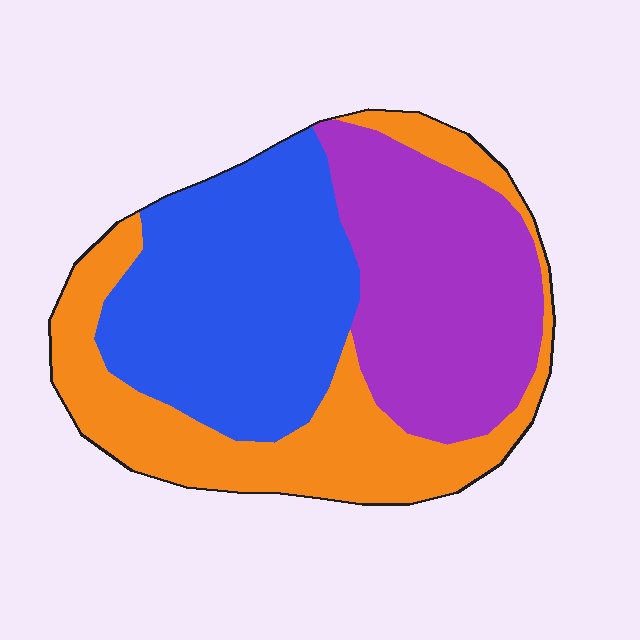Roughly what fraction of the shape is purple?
Purple takes up between a quarter and a half of the shape.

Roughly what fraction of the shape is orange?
Orange covers around 30% of the shape.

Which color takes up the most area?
Blue, at roughly 35%.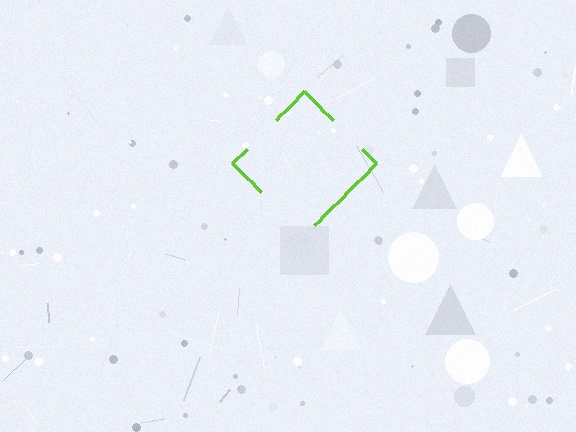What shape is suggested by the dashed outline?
The dashed outline suggests a diamond.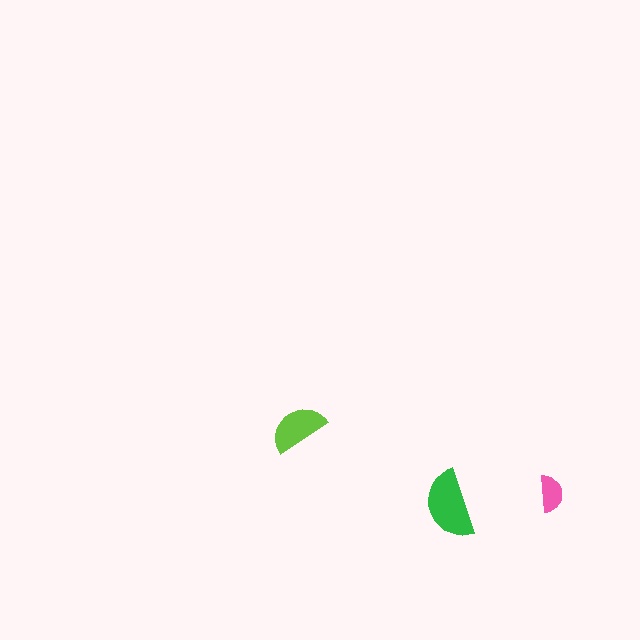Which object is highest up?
The lime semicircle is topmost.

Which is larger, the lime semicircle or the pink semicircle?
The lime one.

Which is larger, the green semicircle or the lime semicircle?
The green one.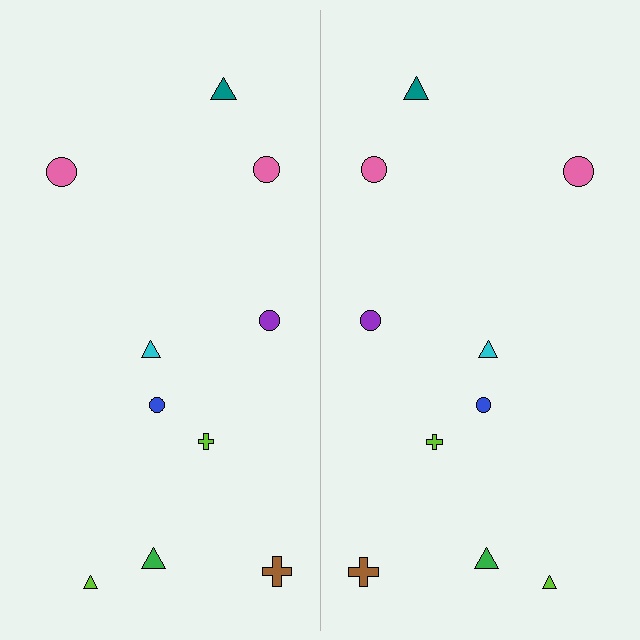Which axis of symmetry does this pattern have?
The pattern has a vertical axis of symmetry running through the center of the image.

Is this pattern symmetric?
Yes, this pattern has bilateral (reflection) symmetry.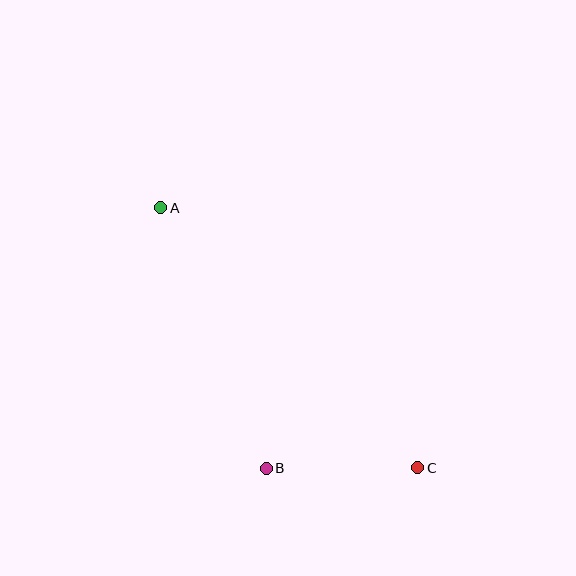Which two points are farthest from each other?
Points A and C are farthest from each other.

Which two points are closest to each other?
Points B and C are closest to each other.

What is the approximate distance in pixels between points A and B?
The distance between A and B is approximately 281 pixels.